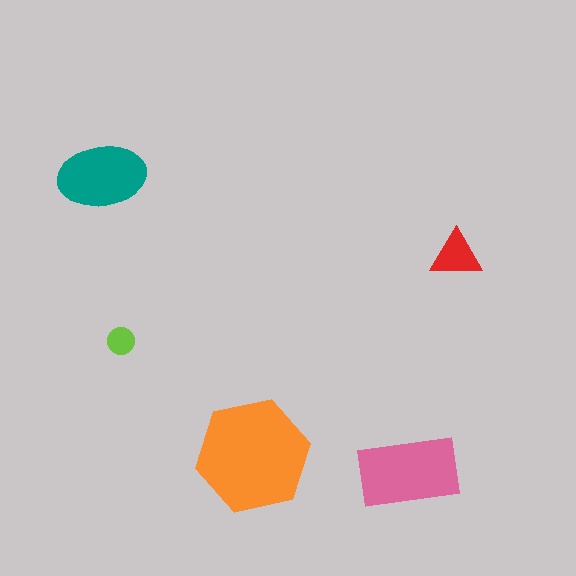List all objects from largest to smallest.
The orange hexagon, the pink rectangle, the teal ellipse, the red triangle, the lime circle.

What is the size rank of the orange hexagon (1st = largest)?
1st.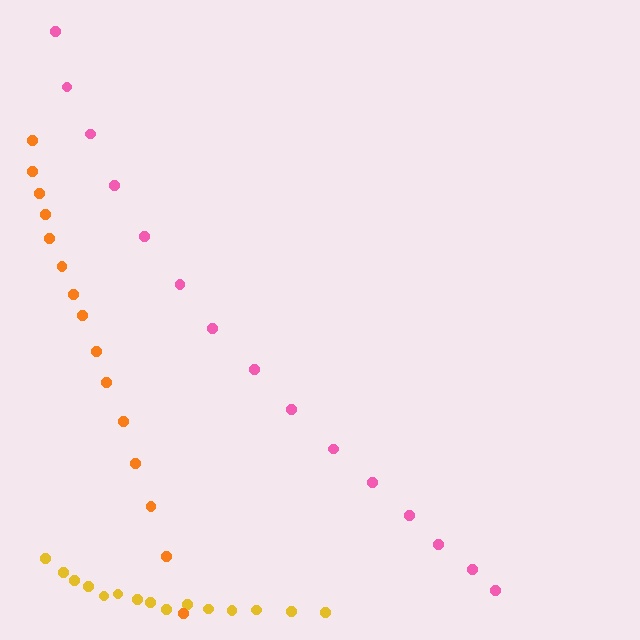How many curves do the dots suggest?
There are 3 distinct paths.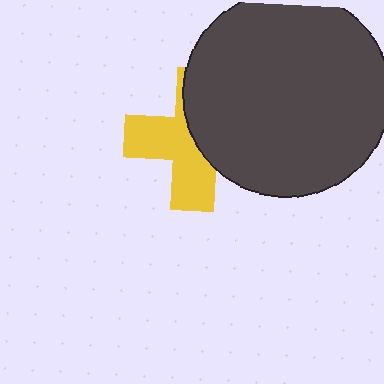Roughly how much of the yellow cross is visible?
About half of it is visible (roughly 52%).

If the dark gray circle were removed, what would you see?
You would see the complete yellow cross.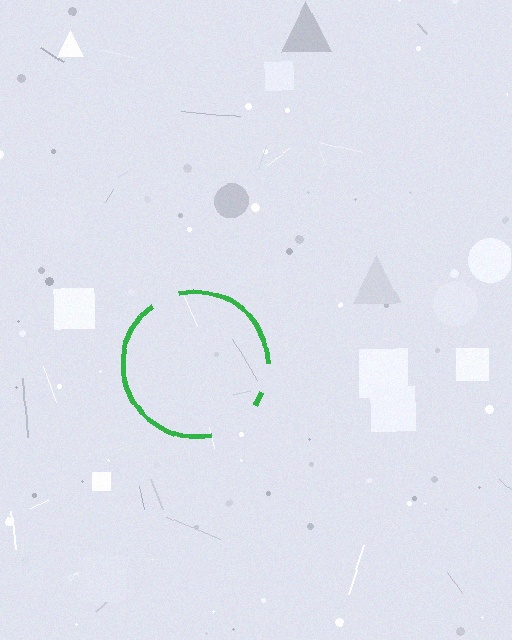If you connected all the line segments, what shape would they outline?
They would outline a circle.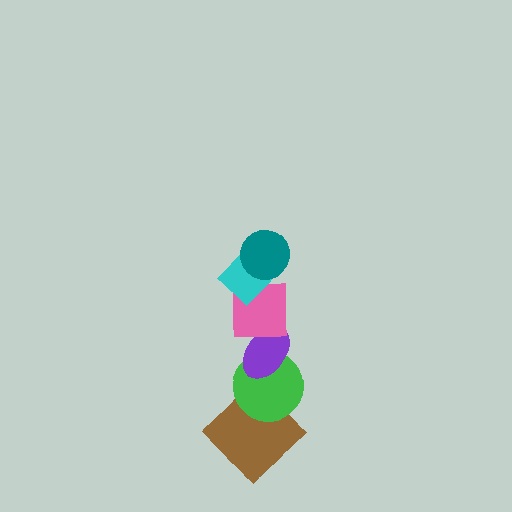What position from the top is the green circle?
The green circle is 5th from the top.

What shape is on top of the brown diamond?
The green circle is on top of the brown diamond.